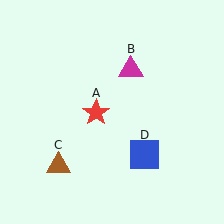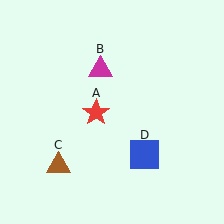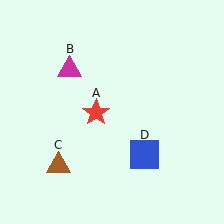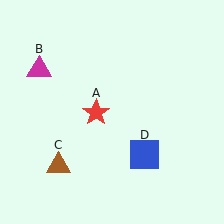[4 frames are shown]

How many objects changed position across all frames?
1 object changed position: magenta triangle (object B).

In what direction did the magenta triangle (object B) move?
The magenta triangle (object B) moved left.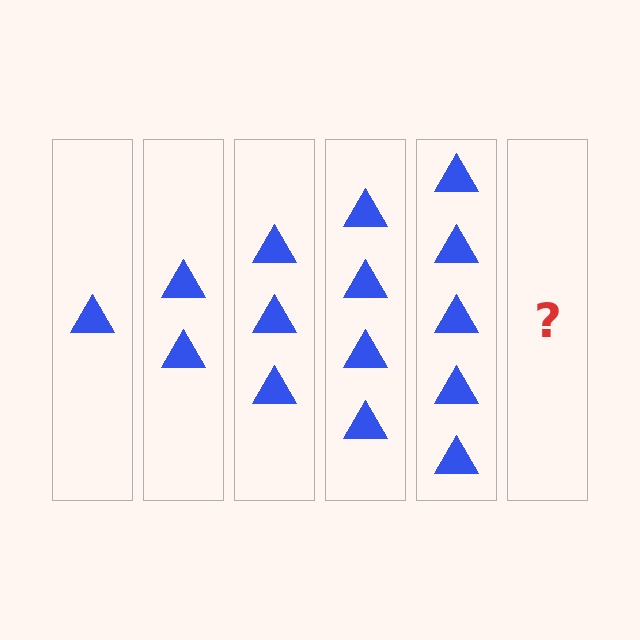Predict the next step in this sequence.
The next step is 6 triangles.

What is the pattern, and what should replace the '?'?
The pattern is that each step adds one more triangle. The '?' should be 6 triangles.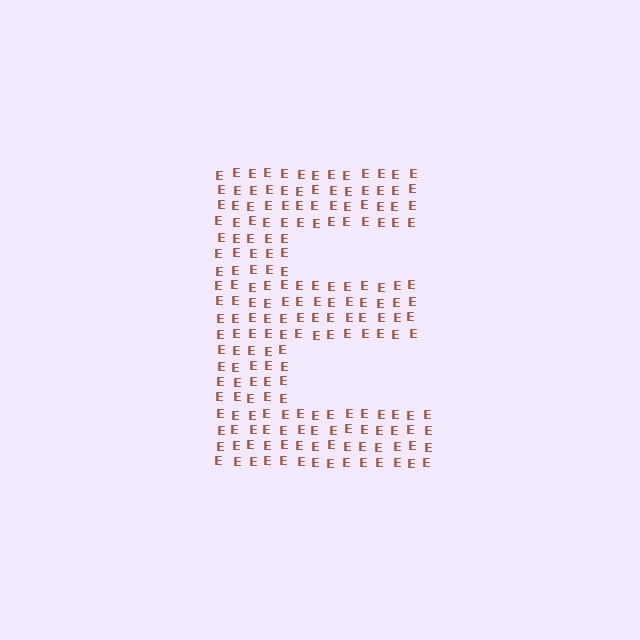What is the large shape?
The large shape is the letter E.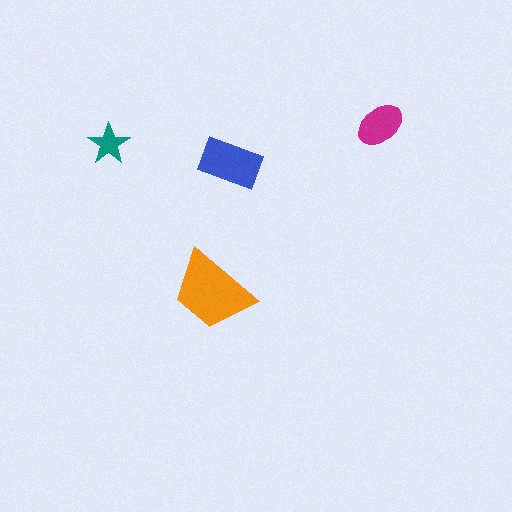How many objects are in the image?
There are 4 objects in the image.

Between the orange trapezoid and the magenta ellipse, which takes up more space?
The orange trapezoid.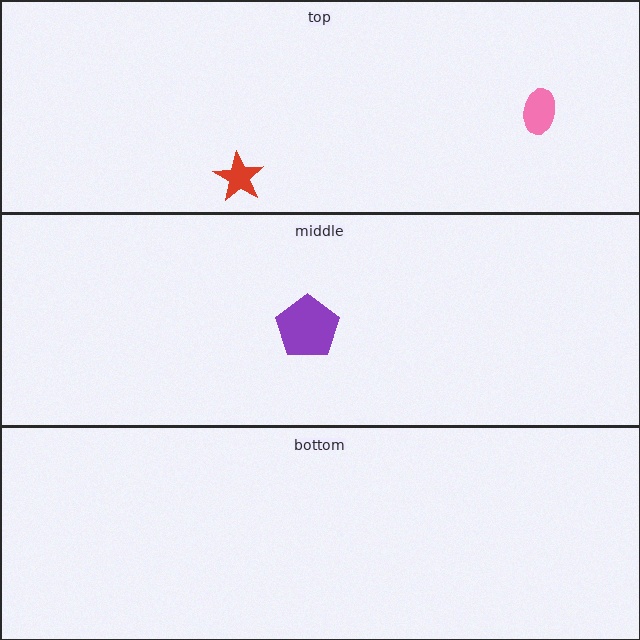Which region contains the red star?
The top region.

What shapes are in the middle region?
The purple pentagon.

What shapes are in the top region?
The red star, the pink ellipse.